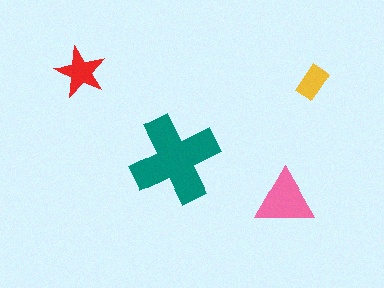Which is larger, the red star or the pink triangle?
The pink triangle.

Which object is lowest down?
The pink triangle is bottommost.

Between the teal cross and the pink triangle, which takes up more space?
The teal cross.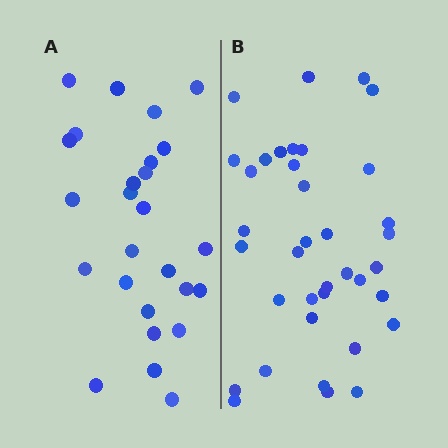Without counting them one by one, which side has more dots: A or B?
Region B (the right region) has more dots.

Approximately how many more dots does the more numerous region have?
Region B has roughly 12 or so more dots than region A.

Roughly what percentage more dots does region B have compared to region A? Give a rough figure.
About 40% more.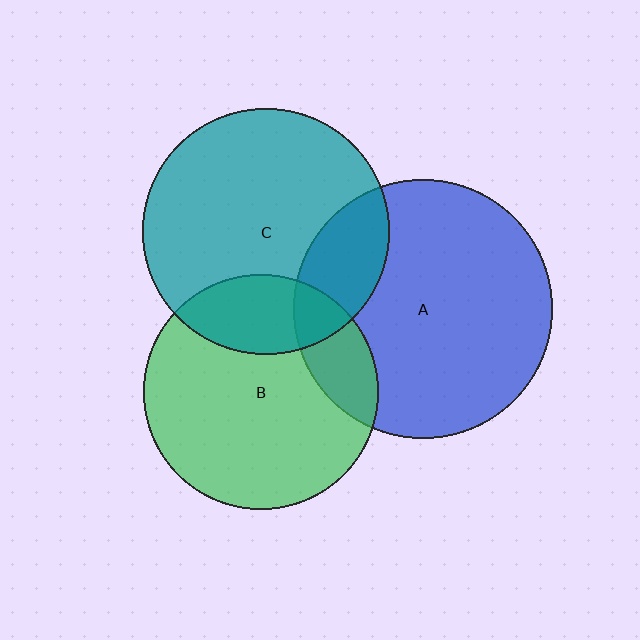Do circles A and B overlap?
Yes.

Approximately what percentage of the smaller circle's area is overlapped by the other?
Approximately 15%.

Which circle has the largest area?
Circle A (blue).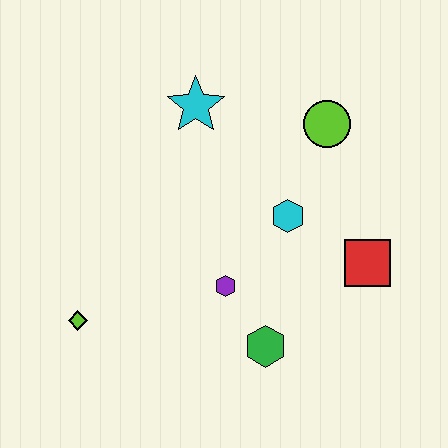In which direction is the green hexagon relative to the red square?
The green hexagon is to the left of the red square.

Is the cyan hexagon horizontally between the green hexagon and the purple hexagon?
No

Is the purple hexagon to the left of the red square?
Yes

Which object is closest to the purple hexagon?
The green hexagon is closest to the purple hexagon.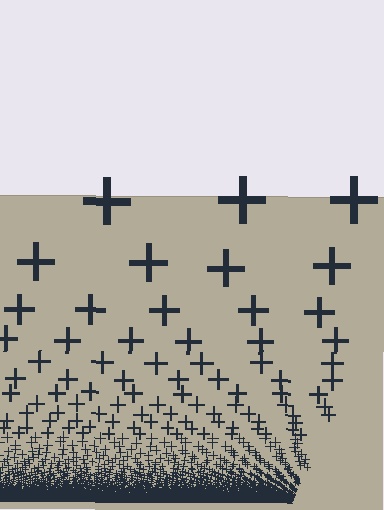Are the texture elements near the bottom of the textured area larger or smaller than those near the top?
Smaller. The gradient is inverted — elements near the bottom are smaller and denser.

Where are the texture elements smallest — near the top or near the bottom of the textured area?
Near the bottom.